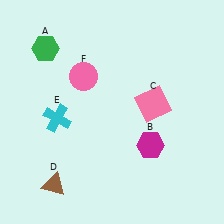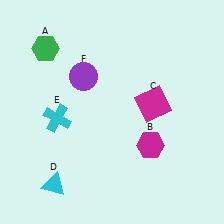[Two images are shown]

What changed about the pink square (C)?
In Image 1, C is pink. In Image 2, it changed to magenta.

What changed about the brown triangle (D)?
In Image 1, D is brown. In Image 2, it changed to cyan.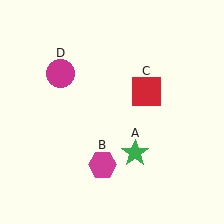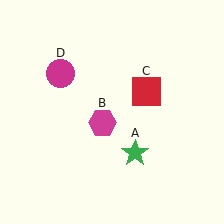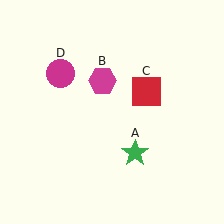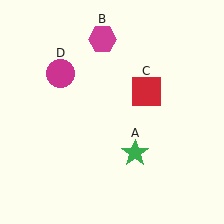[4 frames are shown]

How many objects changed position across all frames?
1 object changed position: magenta hexagon (object B).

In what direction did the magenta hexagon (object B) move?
The magenta hexagon (object B) moved up.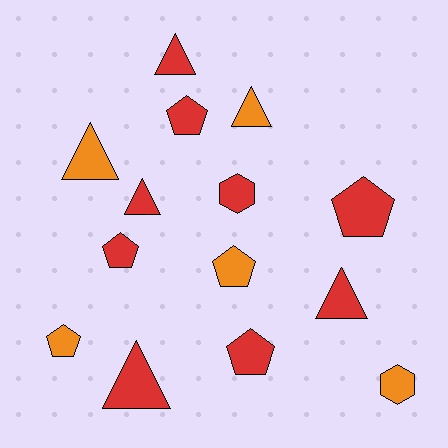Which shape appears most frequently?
Pentagon, with 6 objects.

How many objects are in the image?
There are 14 objects.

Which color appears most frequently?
Red, with 9 objects.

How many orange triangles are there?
There are 2 orange triangles.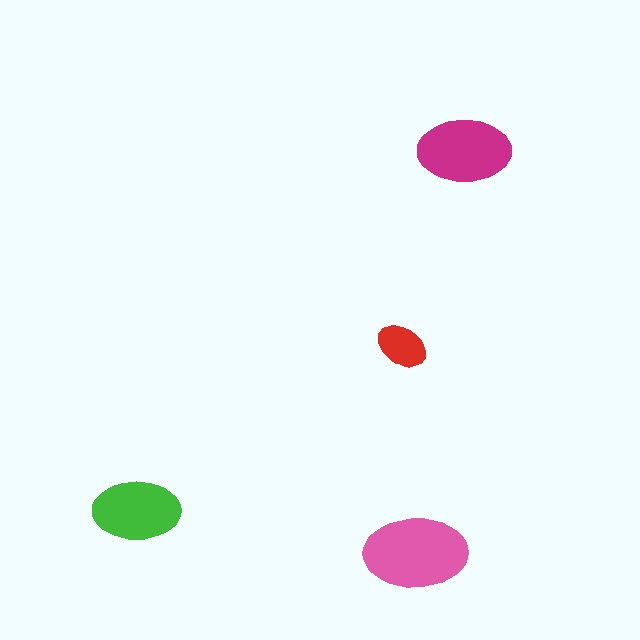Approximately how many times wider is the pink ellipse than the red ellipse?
About 2 times wider.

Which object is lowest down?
The pink ellipse is bottommost.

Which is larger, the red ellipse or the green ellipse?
The green one.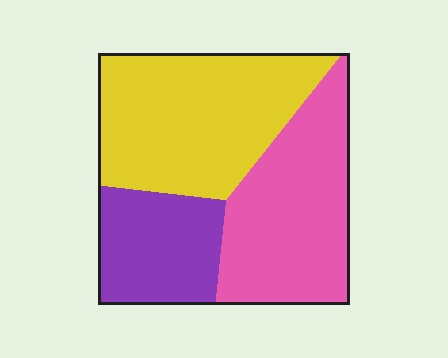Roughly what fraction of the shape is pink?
Pink takes up about three eighths (3/8) of the shape.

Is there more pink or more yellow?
Yellow.